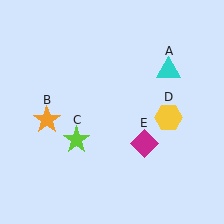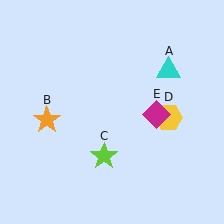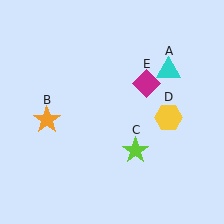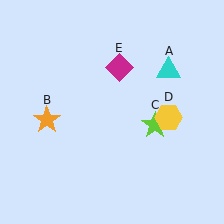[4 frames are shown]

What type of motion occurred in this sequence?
The lime star (object C), magenta diamond (object E) rotated counterclockwise around the center of the scene.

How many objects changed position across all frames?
2 objects changed position: lime star (object C), magenta diamond (object E).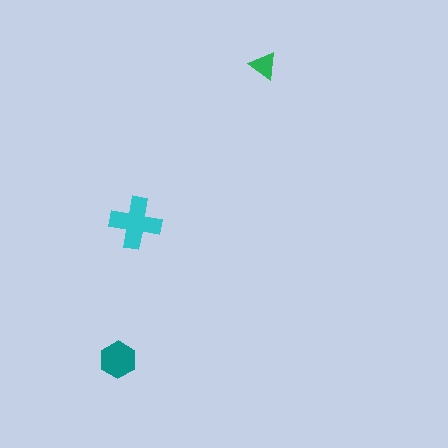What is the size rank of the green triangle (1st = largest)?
3rd.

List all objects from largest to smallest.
The cyan cross, the teal hexagon, the green triangle.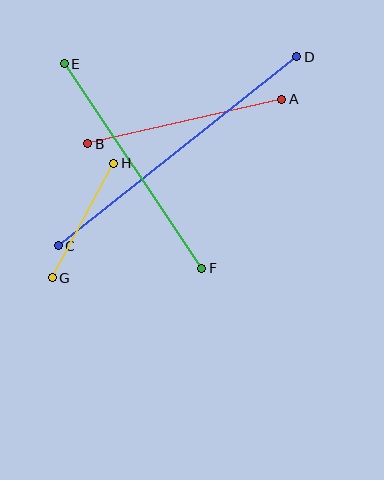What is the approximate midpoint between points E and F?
The midpoint is at approximately (133, 166) pixels.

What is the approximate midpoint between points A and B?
The midpoint is at approximately (185, 122) pixels.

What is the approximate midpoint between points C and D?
The midpoint is at approximately (178, 151) pixels.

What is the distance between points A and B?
The distance is approximately 199 pixels.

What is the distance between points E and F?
The distance is approximately 247 pixels.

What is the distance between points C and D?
The distance is approximately 305 pixels.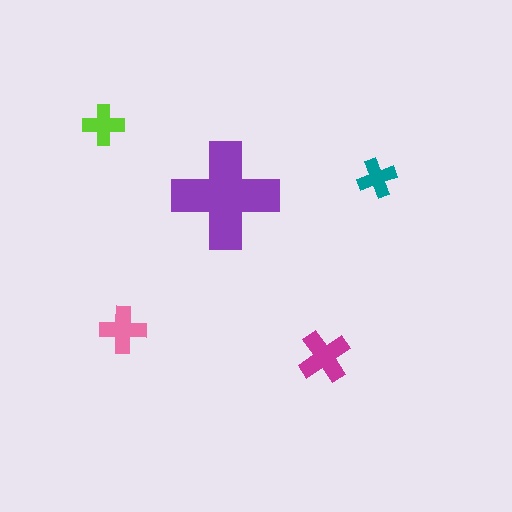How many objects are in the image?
There are 5 objects in the image.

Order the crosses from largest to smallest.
the purple one, the magenta one, the pink one, the lime one, the teal one.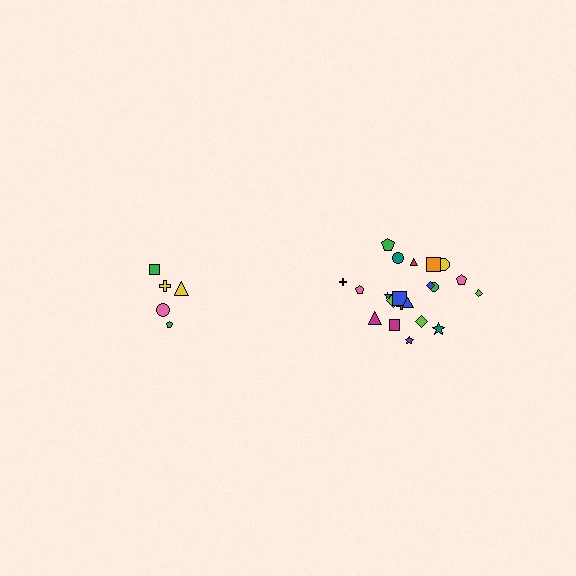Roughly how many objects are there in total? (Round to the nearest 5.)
Roughly 25 objects in total.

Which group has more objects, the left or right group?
The right group.